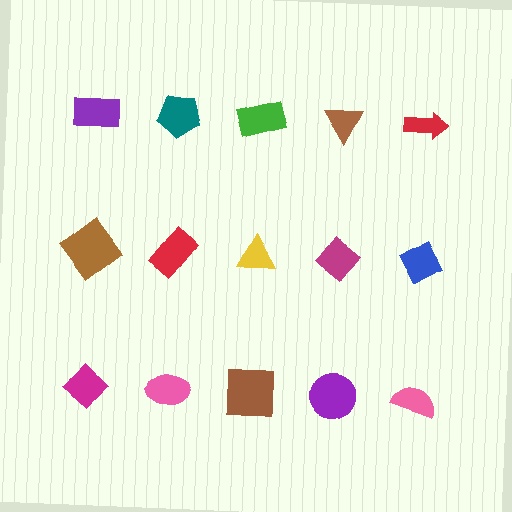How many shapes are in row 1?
5 shapes.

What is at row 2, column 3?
A yellow triangle.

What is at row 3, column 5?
A pink semicircle.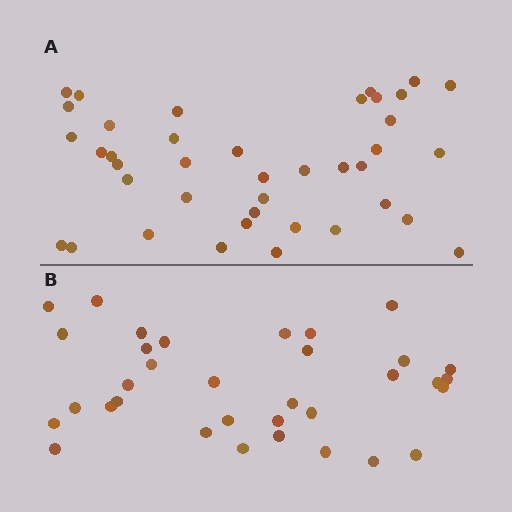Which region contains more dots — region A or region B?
Region A (the top region) has more dots.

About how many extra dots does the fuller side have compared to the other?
Region A has about 6 more dots than region B.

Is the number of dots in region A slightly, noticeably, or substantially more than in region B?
Region A has only slightly more — the two regions are fairly close. The ratio is roughly 1.2 to 1.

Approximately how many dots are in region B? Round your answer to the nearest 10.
About 30 dots. (The exact count is 34, which rounds to 30.)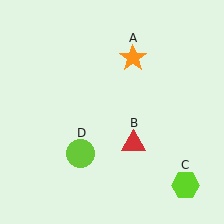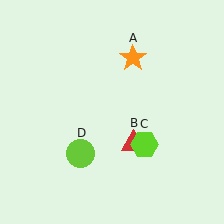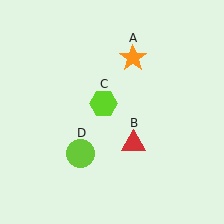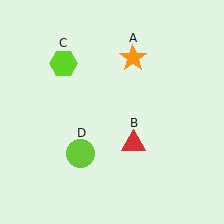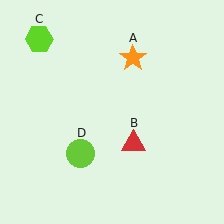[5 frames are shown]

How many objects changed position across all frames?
1 object changed position: lime hexagon (object C).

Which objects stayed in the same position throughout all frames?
Orange star (object A) and red triangle (object B) and lime circle (object D) remained stationary.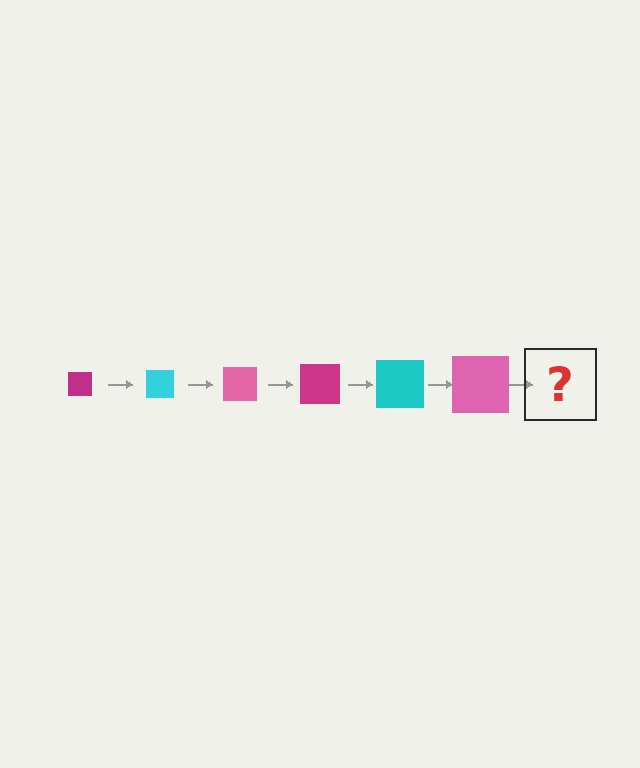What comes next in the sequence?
The next element should be a magenta square, larger than the previous one.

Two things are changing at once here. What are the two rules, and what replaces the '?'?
The two rules are that the square grows larger each step and the color cycles through magenta, cyan, and pink. The '?' should be a magenta square, larger than the previous one.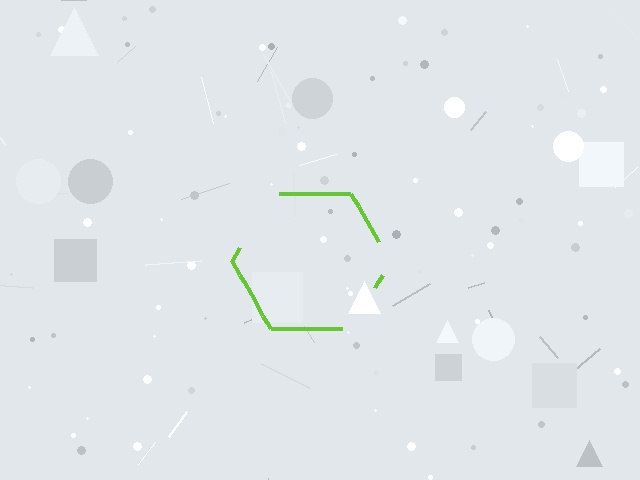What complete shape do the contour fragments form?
The contour fragments form a hexagon.